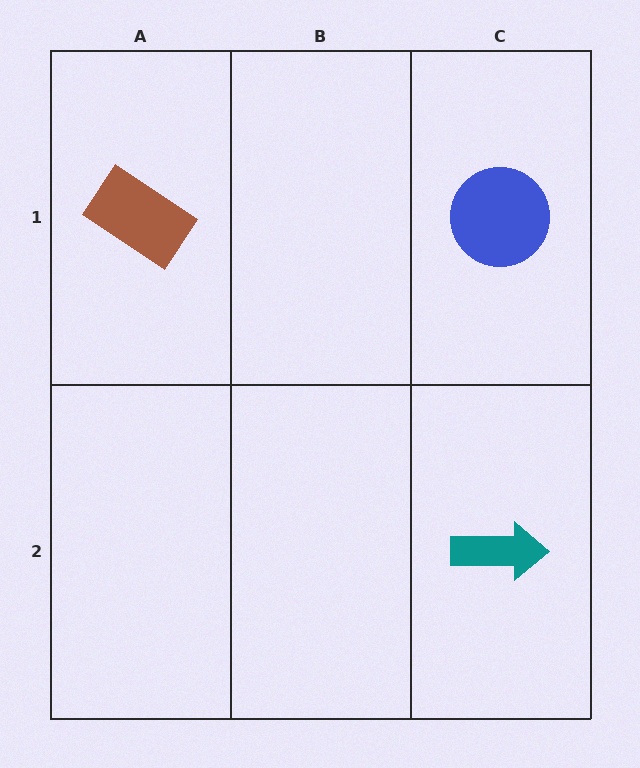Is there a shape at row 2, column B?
No, that cell is empty.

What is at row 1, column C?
A blue circle.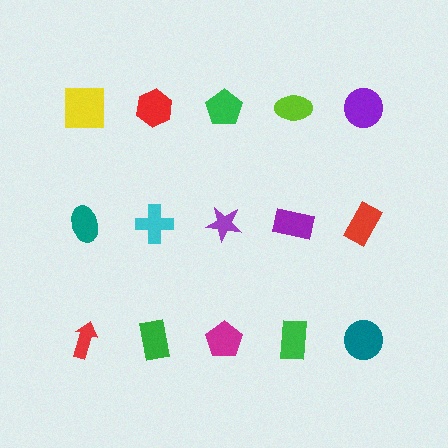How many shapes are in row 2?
5 shapes.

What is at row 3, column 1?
A red arrow.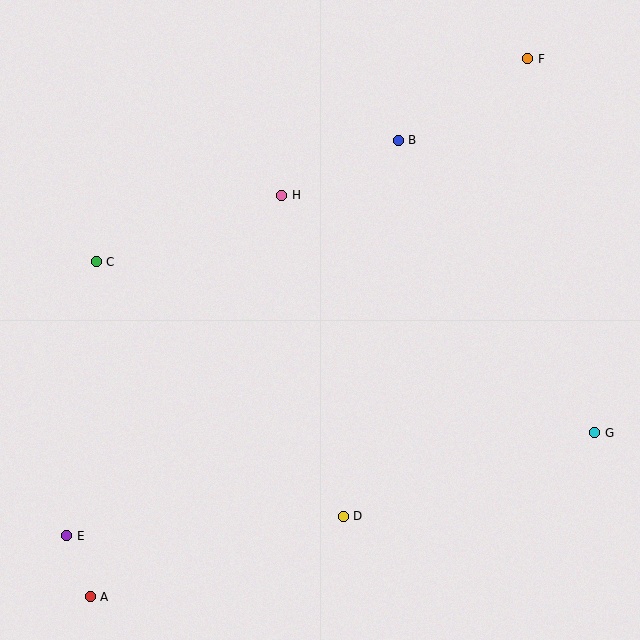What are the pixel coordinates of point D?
Point D is at (343, 516).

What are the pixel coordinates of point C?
Point C is at (96, 262).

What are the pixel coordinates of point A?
Point A is at (90, 597).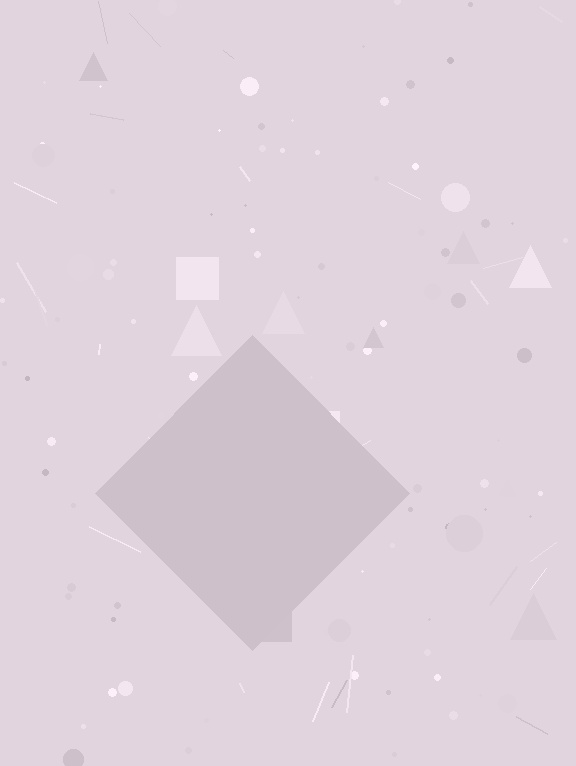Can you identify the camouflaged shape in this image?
The camouflaged shape is a diamond.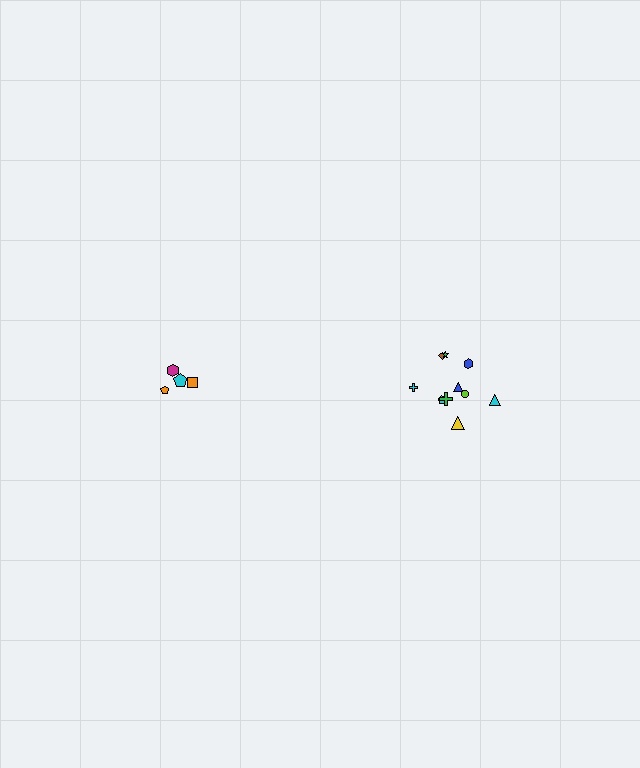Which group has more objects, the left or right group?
The right group.